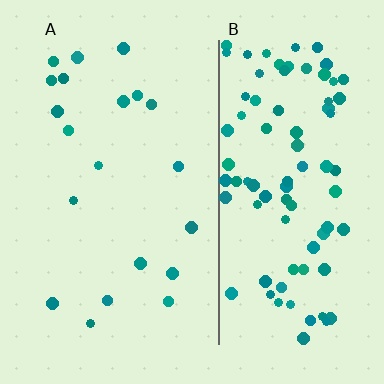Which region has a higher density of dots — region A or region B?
B (the right).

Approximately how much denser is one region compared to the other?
Approximately 4.4× — region B over region A.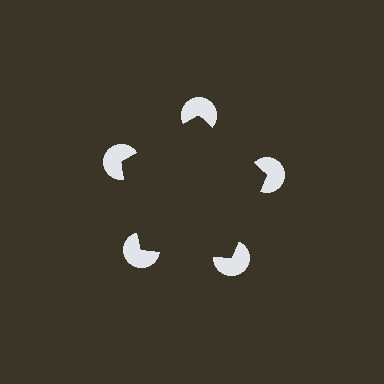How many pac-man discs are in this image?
There are 5 — one at each vertex of the illusory pentagon.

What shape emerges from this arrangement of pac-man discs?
An illusory pentagon — its edges are inferred from the aligned wedge cuts in the pac-man discs, not physically drawn.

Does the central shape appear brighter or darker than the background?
It typically appears slightly darker than the background, even though no actual brightness change is drawn.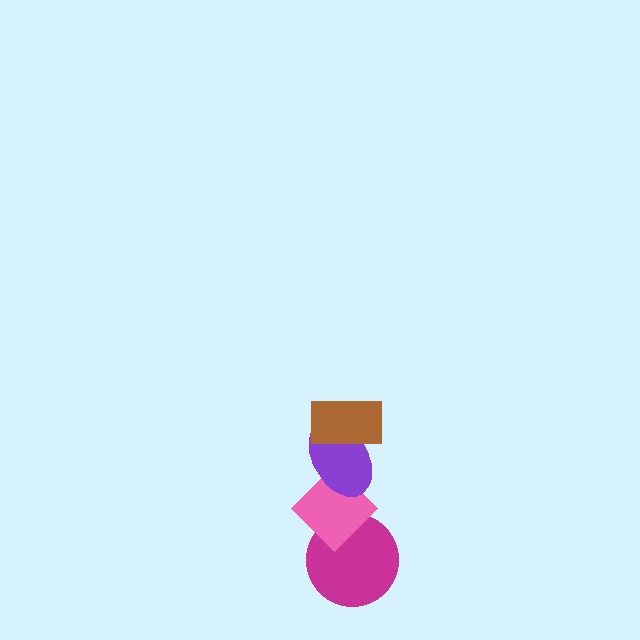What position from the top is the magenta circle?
The magenta circle is 4th from the top.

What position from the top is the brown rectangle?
The brown rectangle is 1st from the top.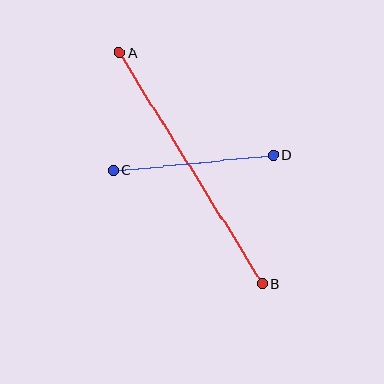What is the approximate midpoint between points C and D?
The midpoint is at approximately (193, 163) pixels.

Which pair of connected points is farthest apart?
Points A and B are farthest apart.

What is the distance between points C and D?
The distance is approximately 161 pixels.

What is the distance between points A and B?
The distance is approximately 271 pixels.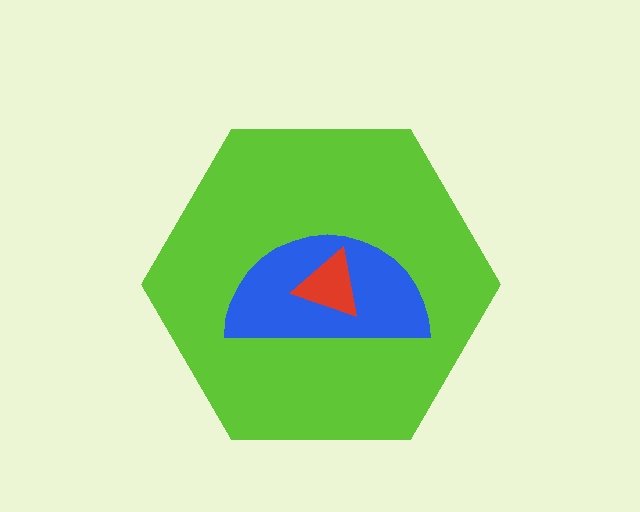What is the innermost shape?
The red triangle.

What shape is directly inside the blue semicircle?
The red triangle.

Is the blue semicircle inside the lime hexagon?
Yes.